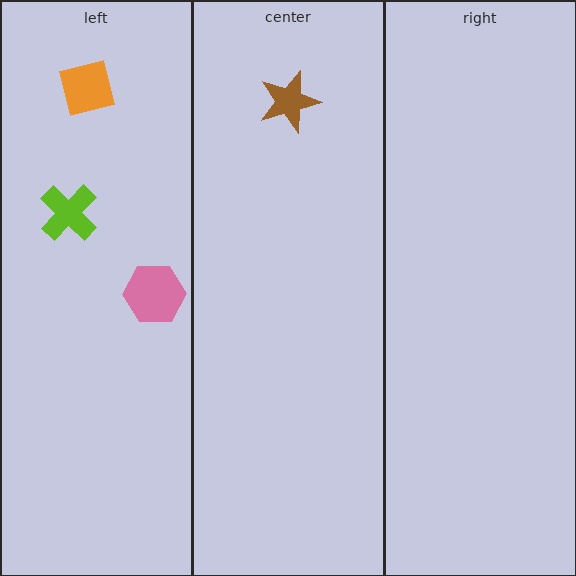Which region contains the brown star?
The center region.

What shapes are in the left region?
The orange square, the pink hexagon, the lime cross.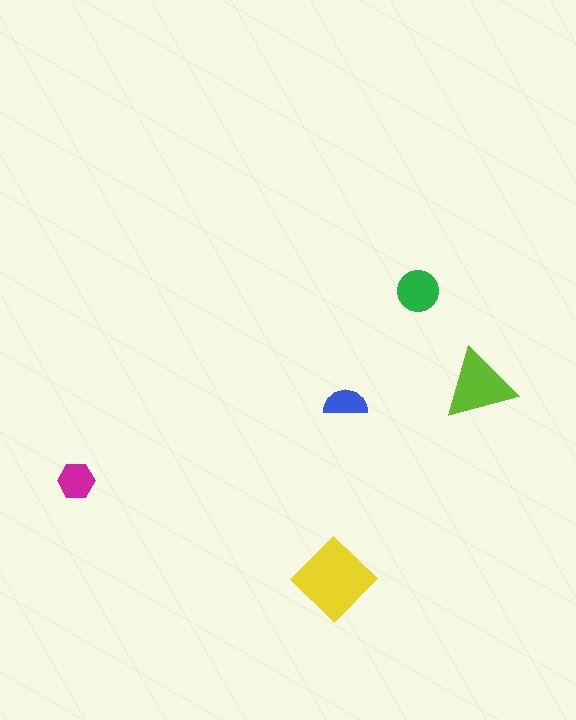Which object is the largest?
The yellow diamond.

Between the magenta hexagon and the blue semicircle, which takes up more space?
The magenta hexagon.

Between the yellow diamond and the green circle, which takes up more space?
The yellow diamond.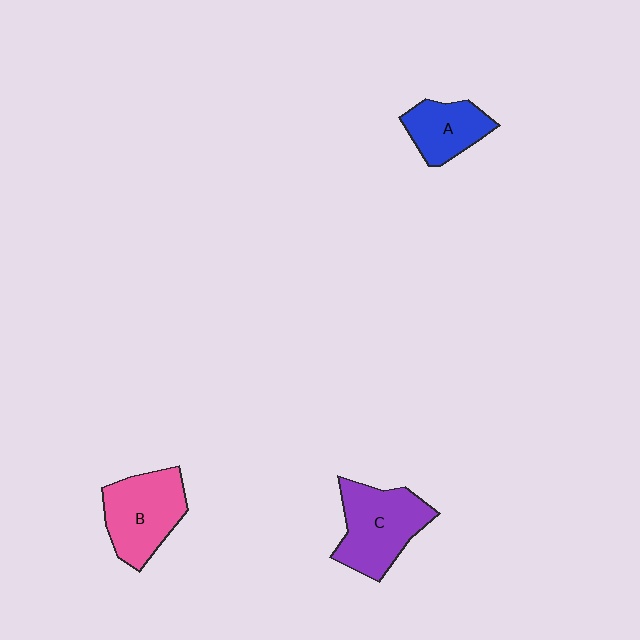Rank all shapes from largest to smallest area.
From largest to smallest: C (purple), B (pink), A (blue).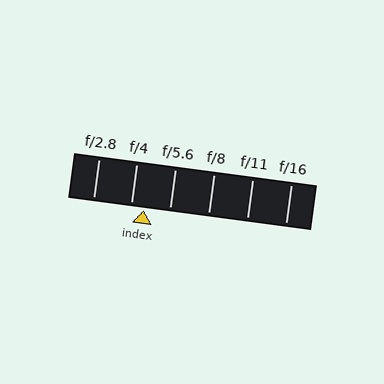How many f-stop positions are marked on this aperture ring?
There are 6 f-stop positions marked.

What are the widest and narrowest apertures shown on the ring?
The widest aperture shown is f/2.8 and the narrowest is f/16.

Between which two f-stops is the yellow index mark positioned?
The index mark is between f/4 and f/5.6.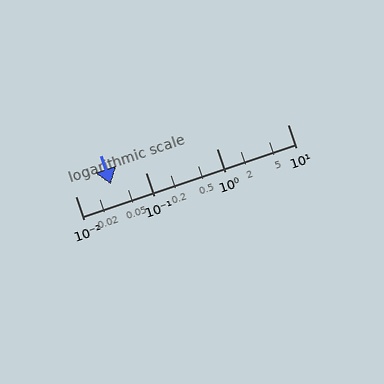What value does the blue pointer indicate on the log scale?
The pointer indicates approximately 0.032.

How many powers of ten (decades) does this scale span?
The scale spans 3 decades, from 0.01 to 10.